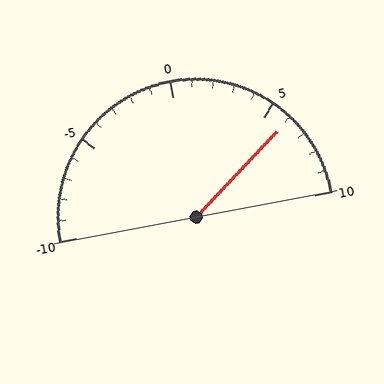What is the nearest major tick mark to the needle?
The nearest major tick mark is 5.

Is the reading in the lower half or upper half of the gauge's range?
The reading is in the upper half of the range (-10 to 10).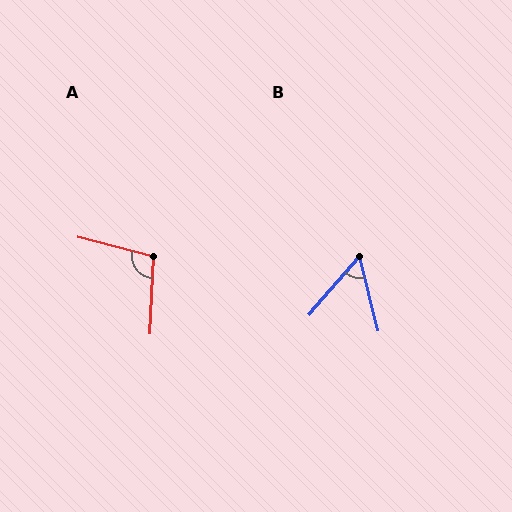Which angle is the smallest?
B, at approximately 55 degrees.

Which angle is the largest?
A, at approximately 102 degrees.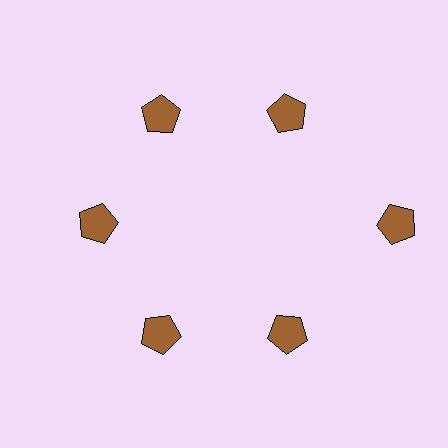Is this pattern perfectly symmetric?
No. The 6 brown pentagons are arranged in a ring, but one element near the 3 o'clock position is pushed outward from the center, breaking the 6-fold rotational symmetry.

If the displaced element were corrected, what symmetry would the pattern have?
It would have 6-fold rotational symmetry — the pattern would map onto itself every 60 degrees.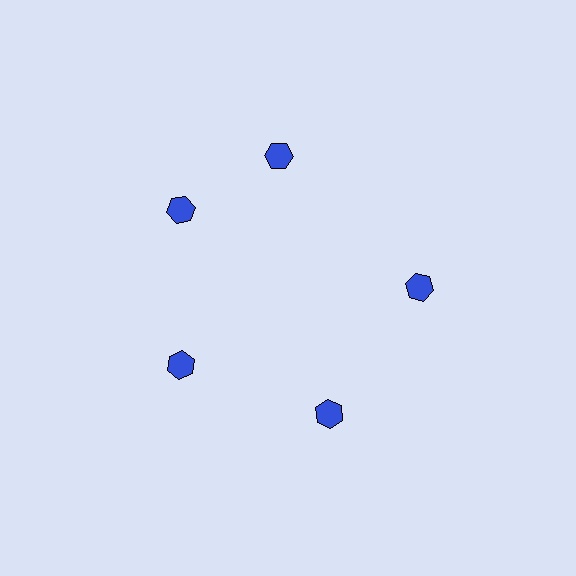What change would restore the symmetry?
The symmetry would be restored by rotating it back into even spacing with its neighbors so that all 5 hexagons sit at equal angles and equal distance from the center.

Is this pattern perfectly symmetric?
No. The 5 blue hexagons are arranged in a ring, but one element near the 1 o'clock position is rotated out of alignment along the ring, breaking the 5-fold rotational symmetry.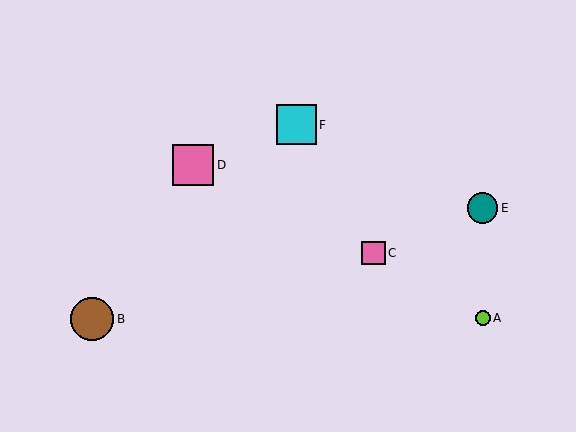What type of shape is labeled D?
Shape D is a pink square.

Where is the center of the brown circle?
The center of the brown circle is at (92, 319).